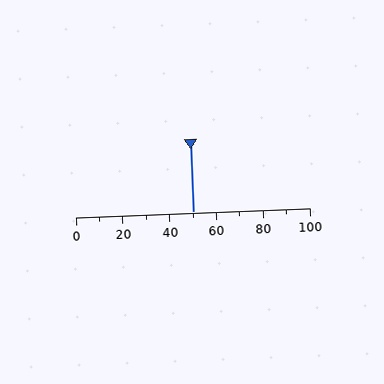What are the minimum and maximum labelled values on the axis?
The axis runs from 0 to 100.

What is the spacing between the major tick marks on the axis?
The major ticks are spaced 20 apart.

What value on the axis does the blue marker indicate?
The marker indicates approximately 50.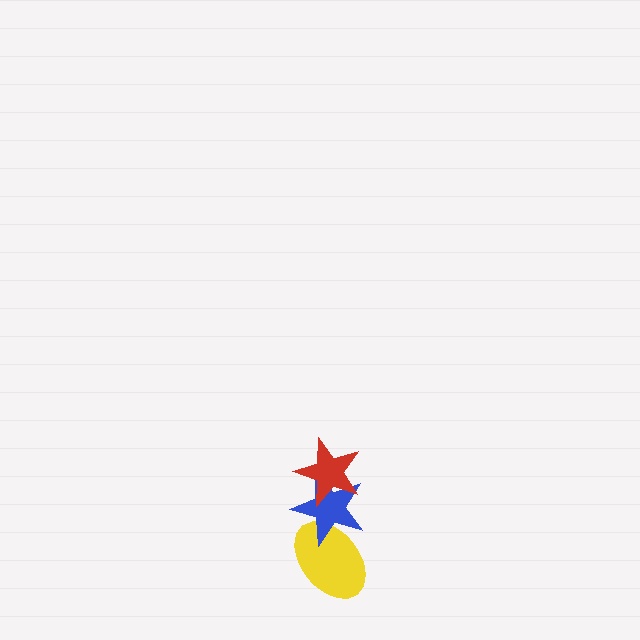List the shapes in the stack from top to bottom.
From top to bottom: the red star, the blue star, the yellow ellipse.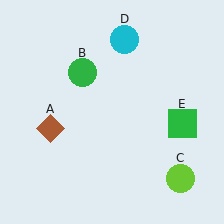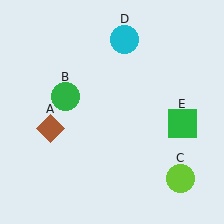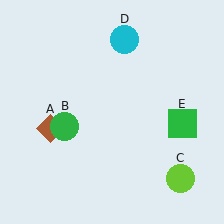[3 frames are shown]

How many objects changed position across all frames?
1 object changed position: green circle (object B).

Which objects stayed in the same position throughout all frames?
Brown diamond (object A) and lime circle (object C) and cyan circle (object D) and green square (object E) remained stationary.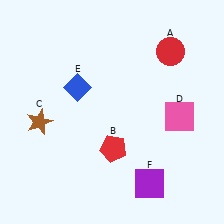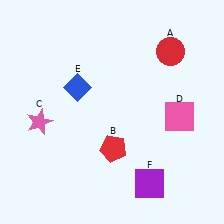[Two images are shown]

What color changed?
The star (C) changed from brown in Image 1 to pink in Image 2.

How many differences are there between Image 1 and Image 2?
There is 1 difference between the two images.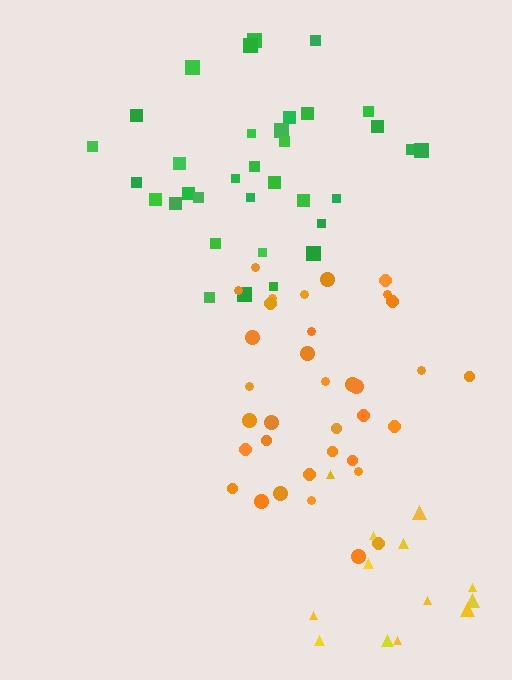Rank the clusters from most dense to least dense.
orange, green, yellow.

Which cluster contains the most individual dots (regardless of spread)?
Orange (35).